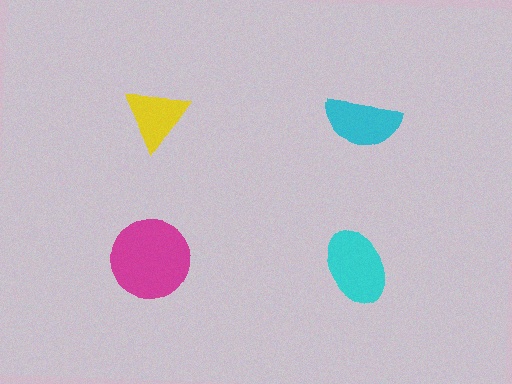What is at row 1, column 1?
A yellow triangle.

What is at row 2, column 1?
A magenta circle.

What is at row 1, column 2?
A cyan semicircle.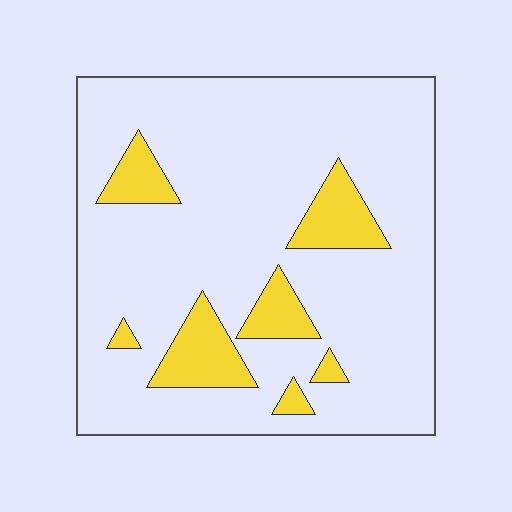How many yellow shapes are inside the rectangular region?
7.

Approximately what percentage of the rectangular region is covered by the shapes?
Approximately 15%.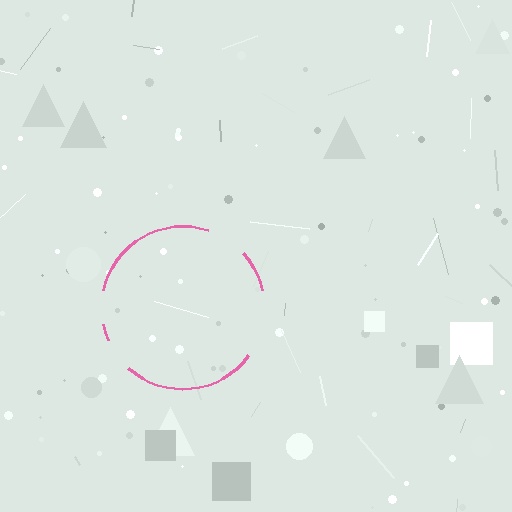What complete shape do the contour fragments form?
The contour fragments form a circle.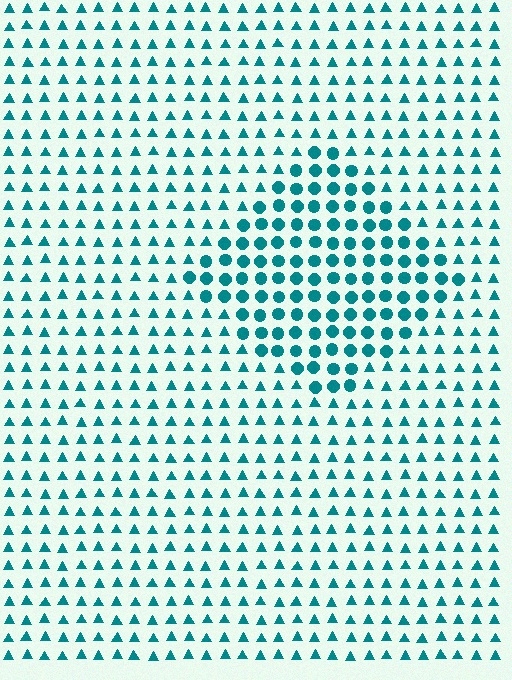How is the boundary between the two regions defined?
The boundary is defined by a change in element shape: circles inside vs. triangles outside. All elements share the same color and spacing.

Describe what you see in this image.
The image is filled with small teal elements arranged in a uniform grid. A diamond-shaped region contains circles, while the surrounding area contains triangles. The boundary is defined purely by the change in element shape.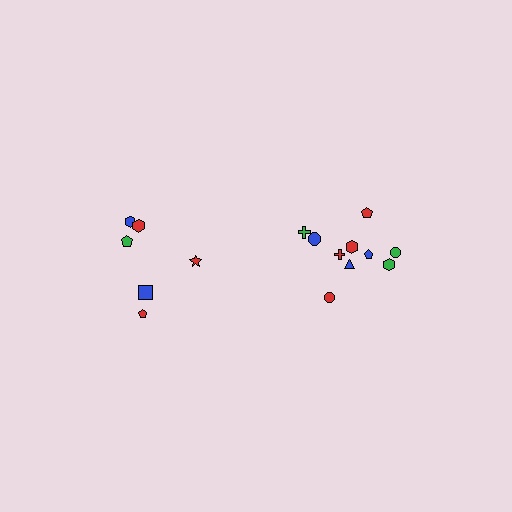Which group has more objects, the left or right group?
The right group.